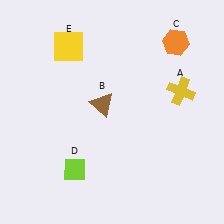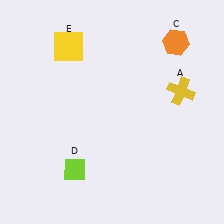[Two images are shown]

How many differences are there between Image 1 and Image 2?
There is 1 difference between the two images.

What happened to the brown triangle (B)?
The brown triangle (B) was removed in Image 2. It was in the top-left area of Image 1.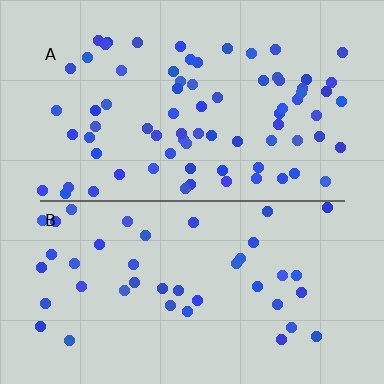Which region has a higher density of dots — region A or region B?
A (the top).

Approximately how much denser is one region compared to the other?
Approximately 1.8× — region A over region B.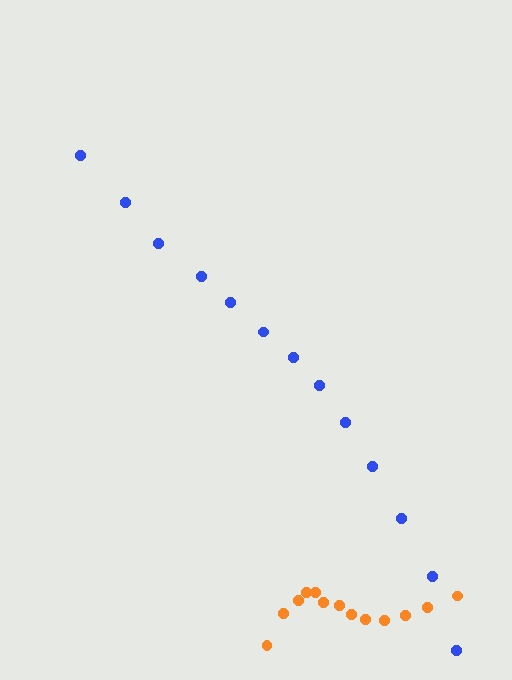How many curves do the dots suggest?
There are 2 distinct paths.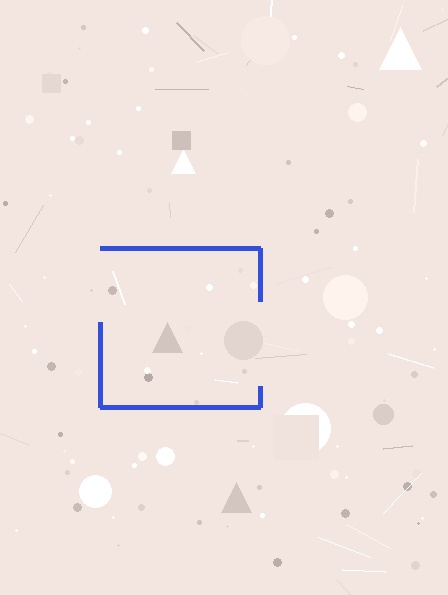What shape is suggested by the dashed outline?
The dashed outline suggests a square.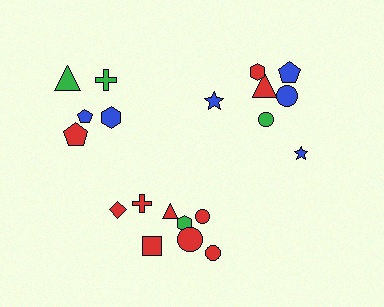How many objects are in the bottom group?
There are 8 objects.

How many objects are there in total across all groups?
There are 20 objects.